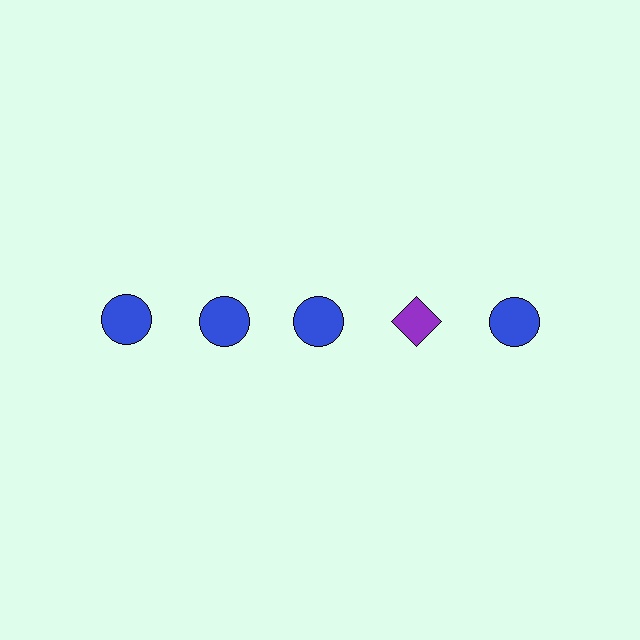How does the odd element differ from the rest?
It differs in both color (purple instead of blue) and shape (diamond instead of circle).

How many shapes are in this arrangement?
There are 5 shapes arranged in a grid pattern.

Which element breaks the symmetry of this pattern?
The purple diamond in the top row, second from right column breaks the symmetry. All other shapes are blue circles.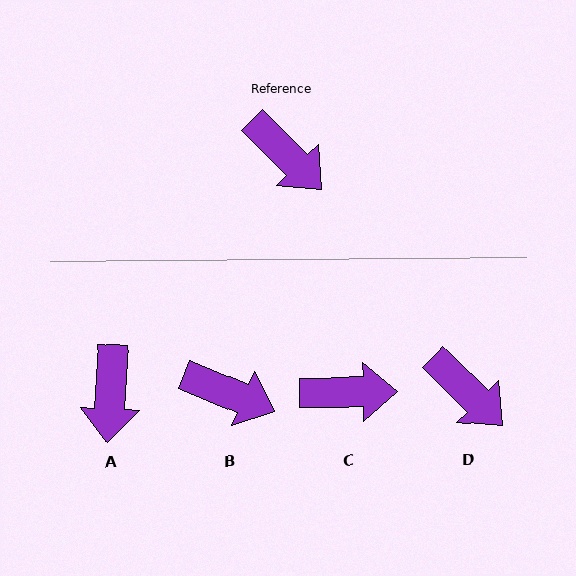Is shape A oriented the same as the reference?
No, it is off by about 48 degrees.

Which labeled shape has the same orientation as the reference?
D.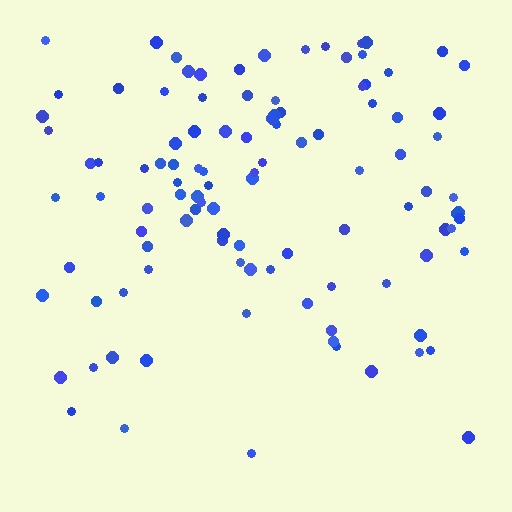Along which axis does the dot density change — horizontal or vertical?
Vertical.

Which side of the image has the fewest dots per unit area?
The bottom.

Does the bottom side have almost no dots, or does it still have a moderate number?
Still a moderate number, just noticeably fewer than the top.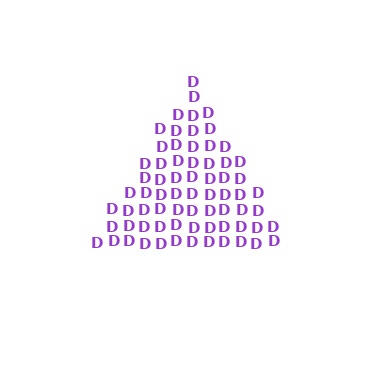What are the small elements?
The small elements are letter D's.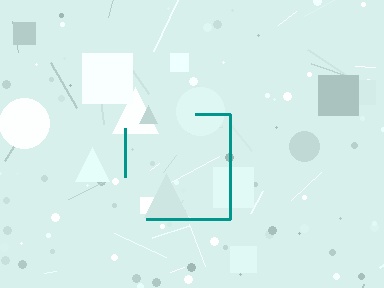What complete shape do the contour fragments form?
The contour fragments form a square.